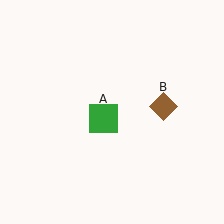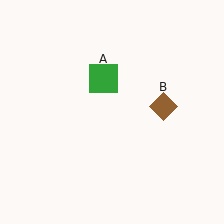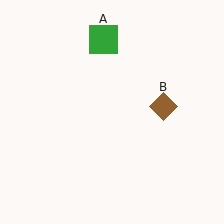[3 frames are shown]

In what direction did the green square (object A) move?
The green square (object A) moved up.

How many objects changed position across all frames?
1 object changed position: green square (object A).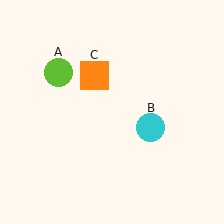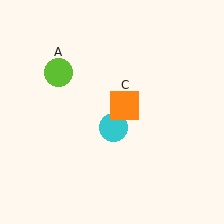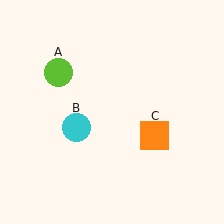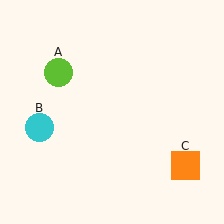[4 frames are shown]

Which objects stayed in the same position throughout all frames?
Lime circle (object A) remained stationary.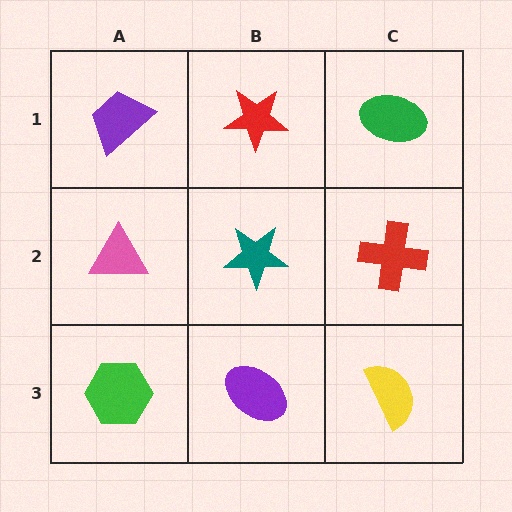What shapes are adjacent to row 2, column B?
A red star (row 1, column B), a purple ellipse (row 3, column B), a pink triangle (row 2, column A), a red cross (row 2, column C).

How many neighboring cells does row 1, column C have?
2.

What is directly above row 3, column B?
A teal star.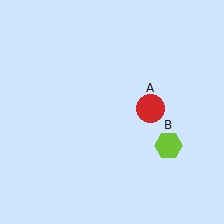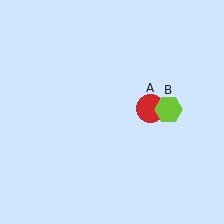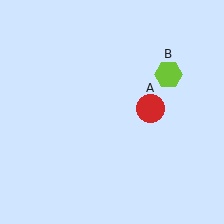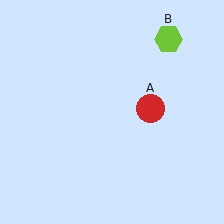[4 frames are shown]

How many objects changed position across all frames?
1 object changed position: lime hexagon (object B).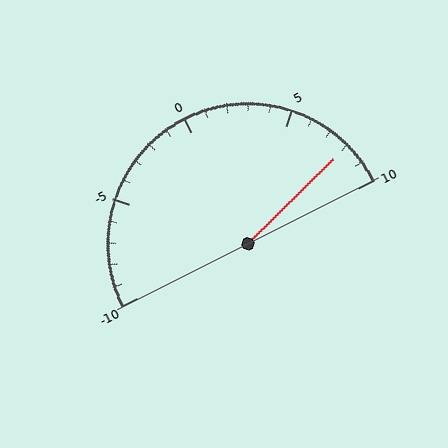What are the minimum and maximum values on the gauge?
The gauge ranges from -10 to 10.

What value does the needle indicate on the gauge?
The needle indicates approximately 8.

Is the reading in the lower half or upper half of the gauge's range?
The reading is in the upper half of the range (-10 to 10).